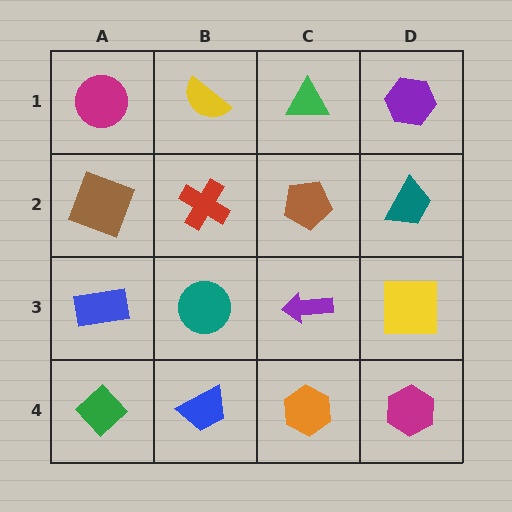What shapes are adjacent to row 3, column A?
A brown square (row 2, column A), a green diamond (row 4, column A), a teal circle (row 3, column B).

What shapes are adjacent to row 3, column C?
A brown pentagon (row 2, column C), an orange hexagon (row 4, column C), a teal circle (row 3, column B), a yellow square (row 3, column D).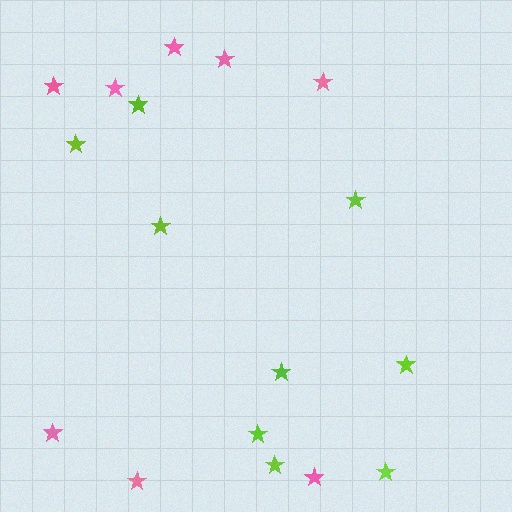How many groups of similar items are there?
There are 2 groups: one group of pink stars (8) and one group of lime stars (9).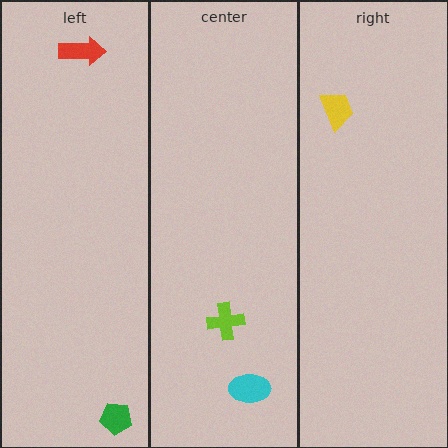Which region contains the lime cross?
The center region.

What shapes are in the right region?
The yellow trapezoid.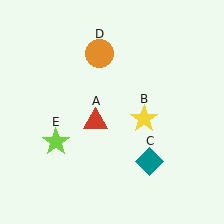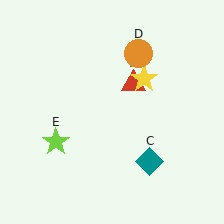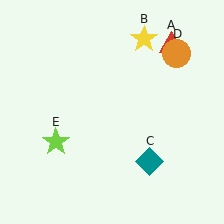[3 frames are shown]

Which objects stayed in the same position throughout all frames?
Teal diamond (object C) and lime star (object E) remained stationary.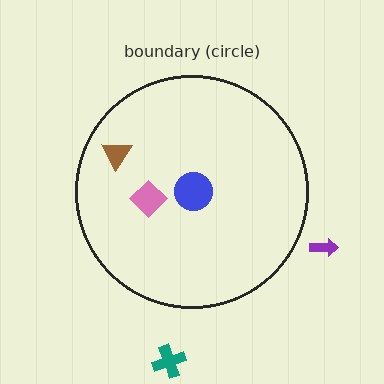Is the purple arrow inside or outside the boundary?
Outside.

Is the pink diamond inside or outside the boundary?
Inside.